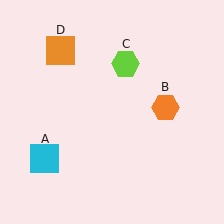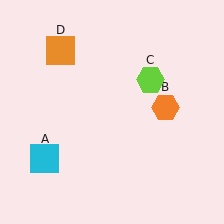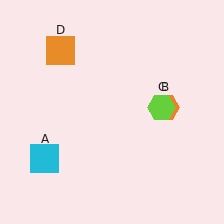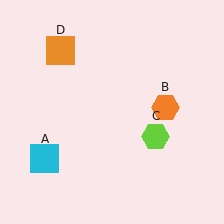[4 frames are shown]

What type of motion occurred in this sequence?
The lime hexagon (object C) rotated clockwise around the center of the scene.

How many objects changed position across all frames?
1 object changed position: lime hexagon (object C).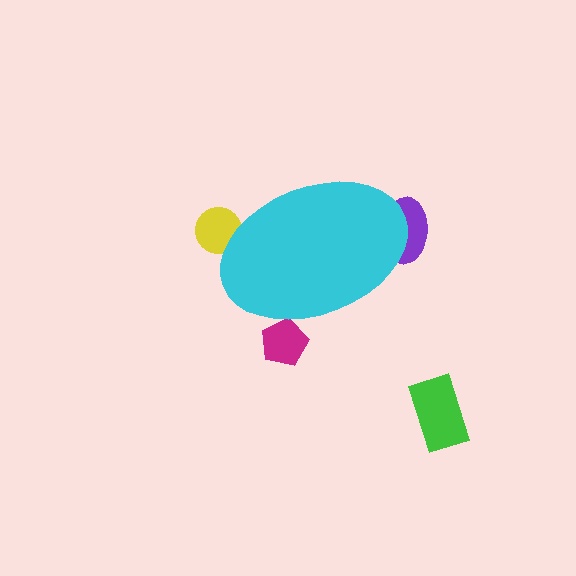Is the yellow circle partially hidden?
Yes, the yellow circle is partially hidden behind the cyan ellipse.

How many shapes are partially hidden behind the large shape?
3 shapes are partially hidden.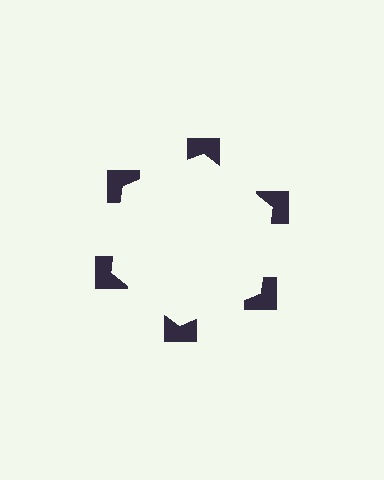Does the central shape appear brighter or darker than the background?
It typically appears slightly brighter than the background, even though no actual brightness change is drawn.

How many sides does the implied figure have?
6 sides.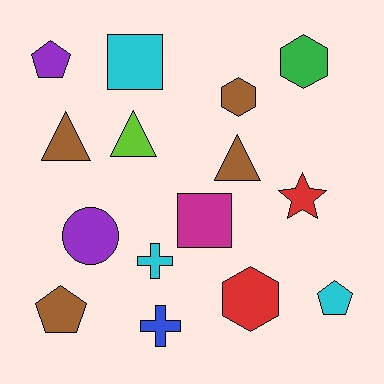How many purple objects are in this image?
There are 2 purple objects.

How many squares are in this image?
There are 2 squares.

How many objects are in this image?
There are 15 objects.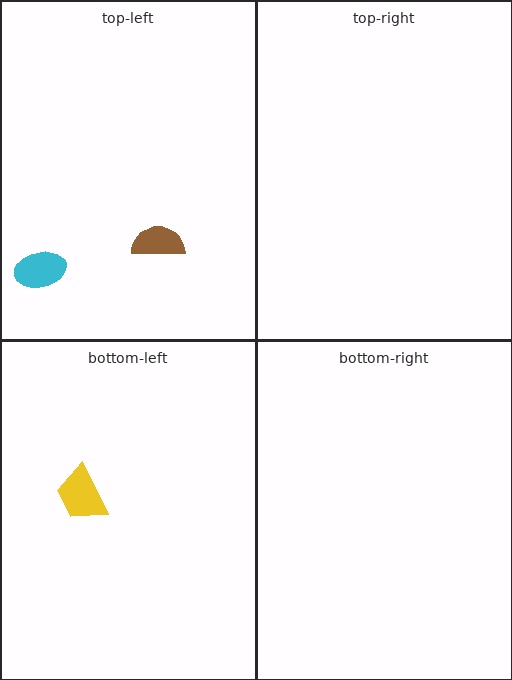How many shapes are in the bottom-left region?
1.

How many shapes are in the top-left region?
2.